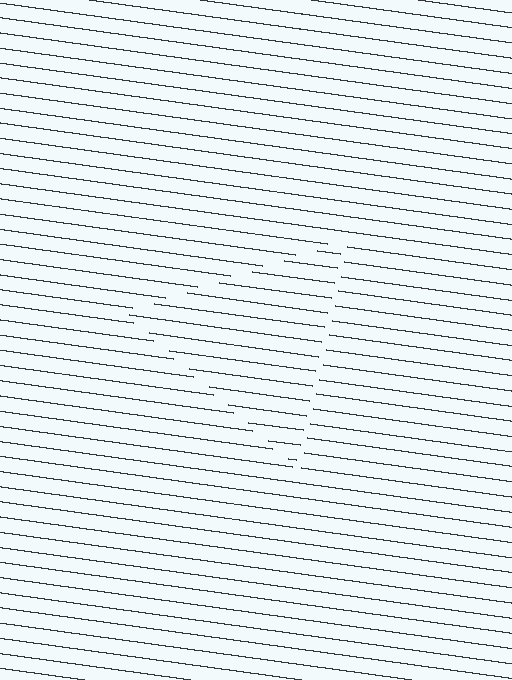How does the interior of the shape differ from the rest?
The interior of the shape contains the same grating, shifted by half a period — the contour is defined by the phase discontinuity where line-ends from the inner and outer gratings abut.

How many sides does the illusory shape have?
3 sides — the line-ends trace a triangle.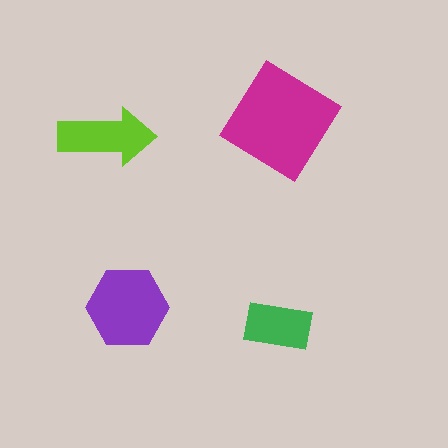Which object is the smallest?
The green rectangle.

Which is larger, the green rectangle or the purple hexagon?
The purple hexagon.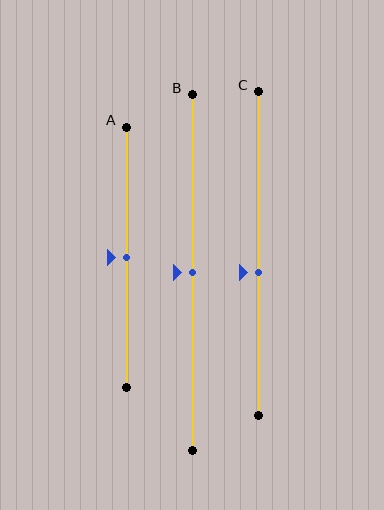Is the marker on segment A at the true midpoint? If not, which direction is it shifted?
Yes, the marker on segment A is at the true midpoint.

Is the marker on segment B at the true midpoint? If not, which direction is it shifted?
Yes, the marker on segment B is at the true midpoint.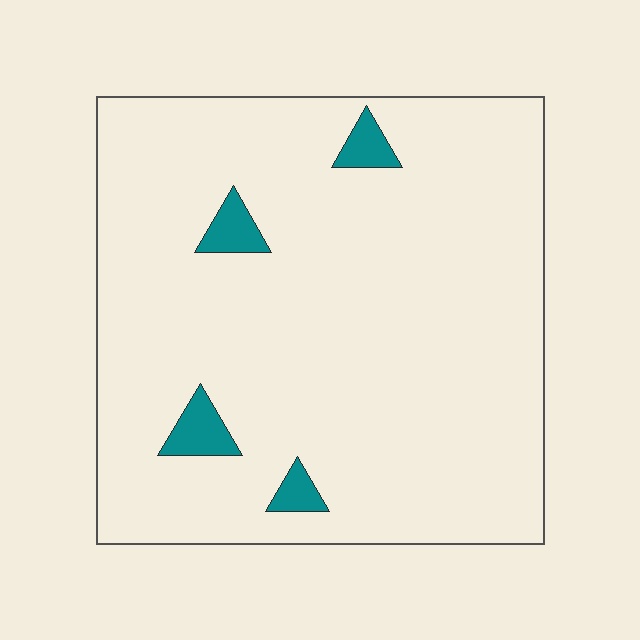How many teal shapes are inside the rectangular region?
4.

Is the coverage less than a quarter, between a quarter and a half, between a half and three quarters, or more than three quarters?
Less than a quarter.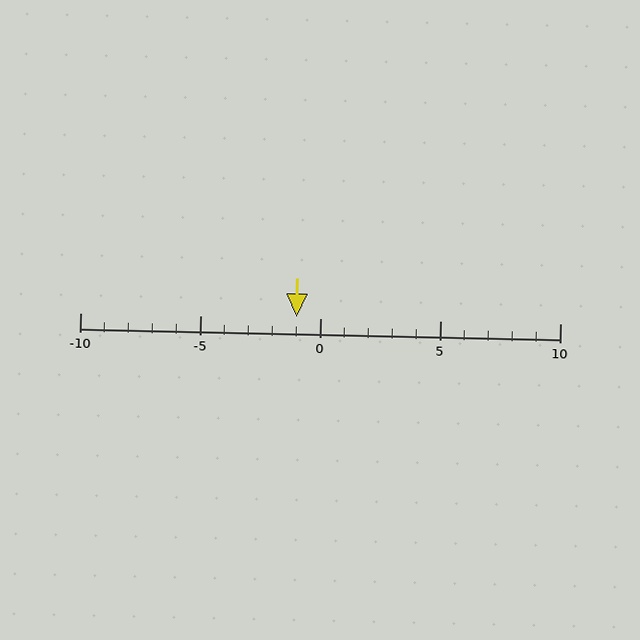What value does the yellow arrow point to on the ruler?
The yellow arrow points to approximately -1.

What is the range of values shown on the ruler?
The ruler shows values from -10 to 10.